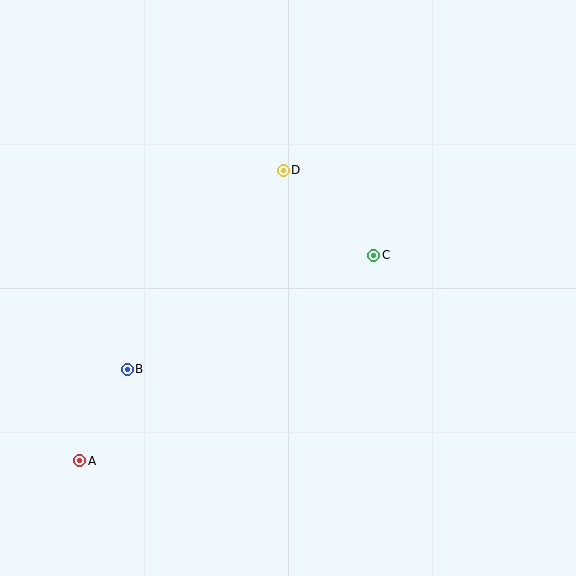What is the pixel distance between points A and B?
The distance between A and B is 103 pixels.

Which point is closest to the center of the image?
Point C at (374, 255) is closest to the center.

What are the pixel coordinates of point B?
Point B is at (127, 369).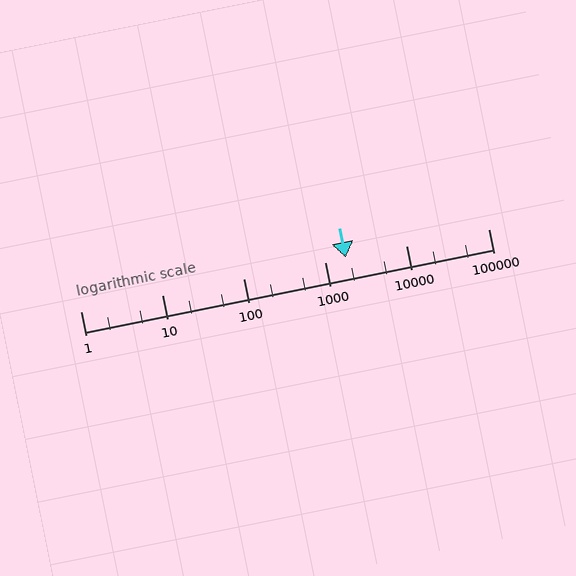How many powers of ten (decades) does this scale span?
The scale spans 5 decades, from 1 to 100000.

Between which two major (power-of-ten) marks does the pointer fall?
The pointer is between 1000 and 10000.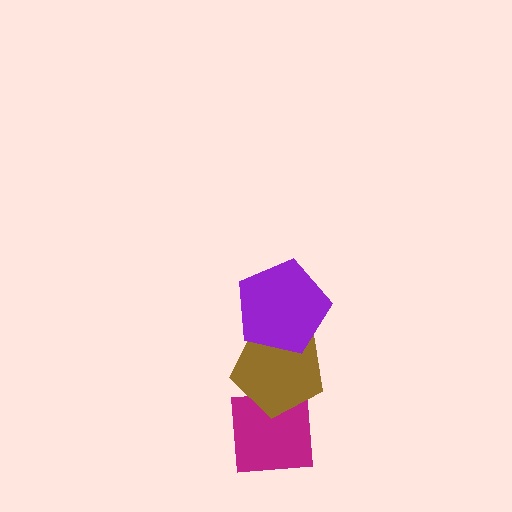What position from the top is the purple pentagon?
The purple pentagon is 1st from the top.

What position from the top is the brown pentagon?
The brown pentagon is 2nd from the top.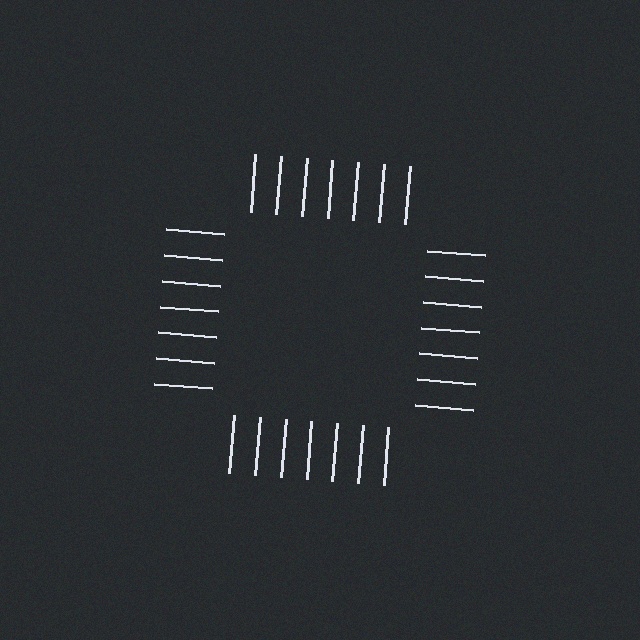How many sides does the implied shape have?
4 sides — the line-ends trace a square.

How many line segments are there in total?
28 — 7 along each of the 4 edges.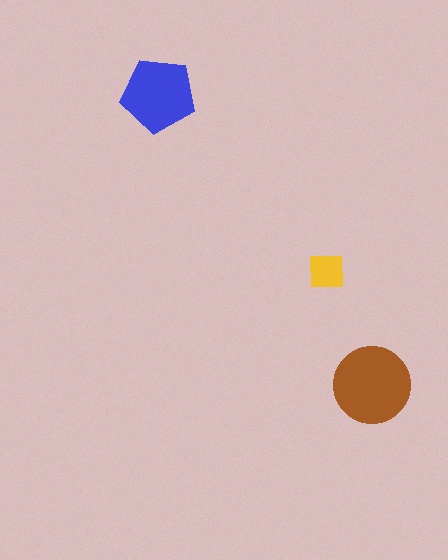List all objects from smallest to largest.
The yellow square, the blue pentagon, the brown circle.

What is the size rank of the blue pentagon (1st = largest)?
2nd.